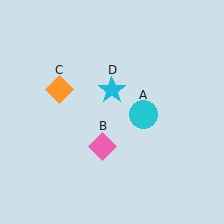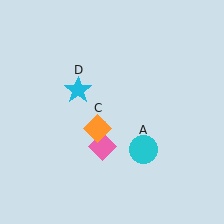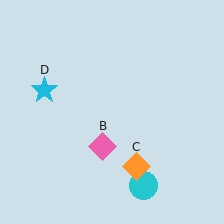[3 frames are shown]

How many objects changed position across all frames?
3 objects changed position: cyan circle (object A), orange diamond (object C), cyan star (object D).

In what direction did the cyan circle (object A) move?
The cyan circle (object A) moved down.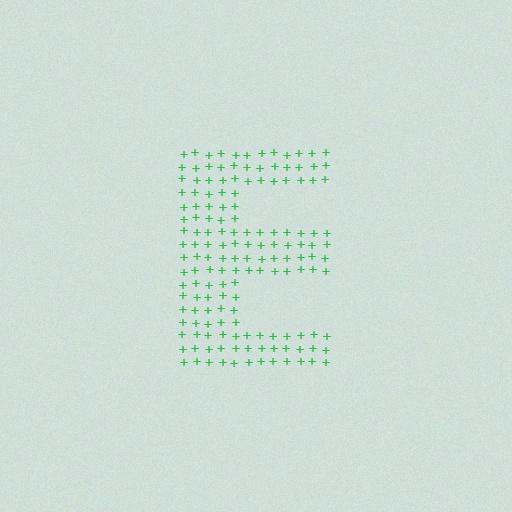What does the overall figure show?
The overall figure shows the letter E.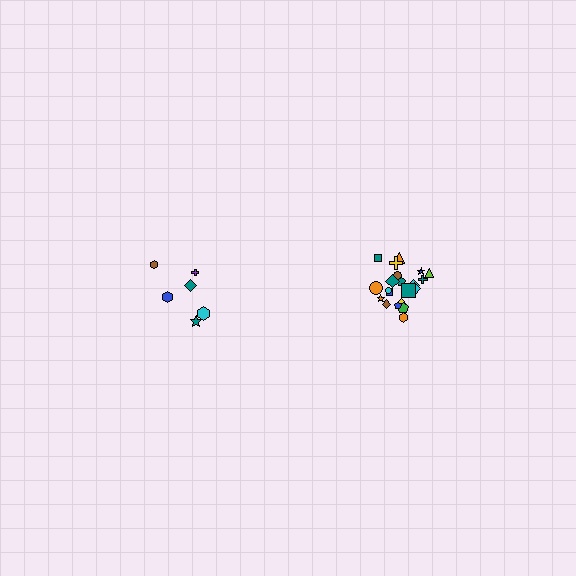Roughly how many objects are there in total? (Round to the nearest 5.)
Roughly 30 objects in total.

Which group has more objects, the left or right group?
The right group.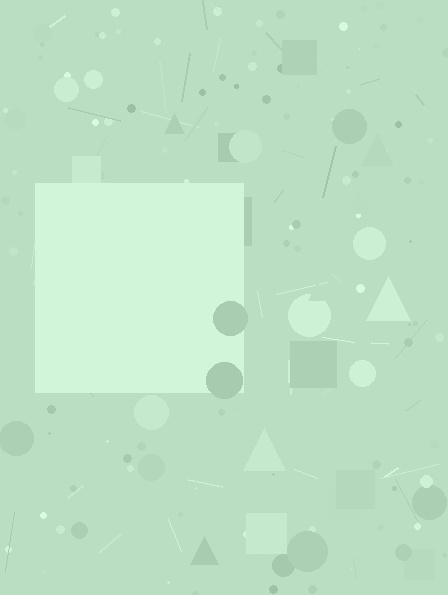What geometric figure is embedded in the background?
A square is embedded in the background.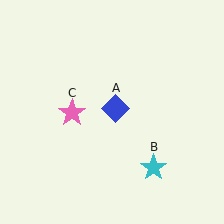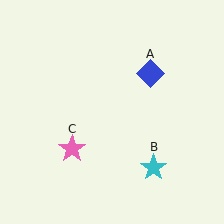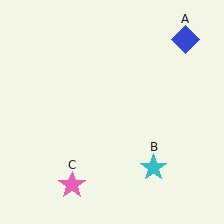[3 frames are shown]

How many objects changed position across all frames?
2 objects changed position: blue diamond (object A), pink star (object C).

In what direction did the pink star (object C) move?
The pink star (object C) moved down.